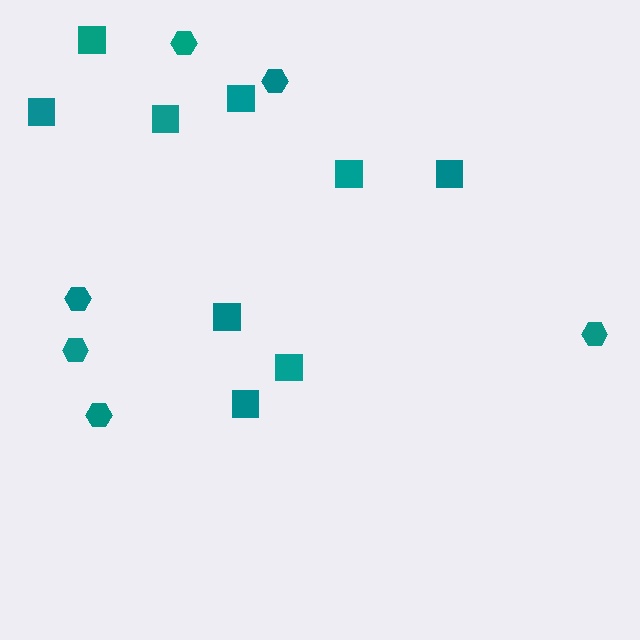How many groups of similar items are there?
There are 2 groups: one group of squares (9) and one group of hexagons (6).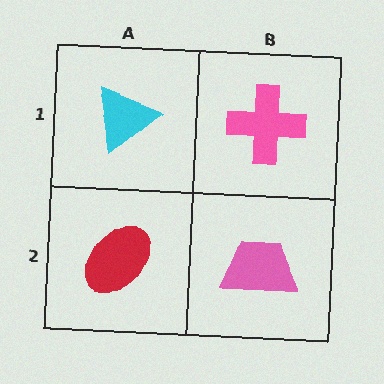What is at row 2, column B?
A pink trapezoid.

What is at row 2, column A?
A red ellipse.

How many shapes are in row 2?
2 shapes.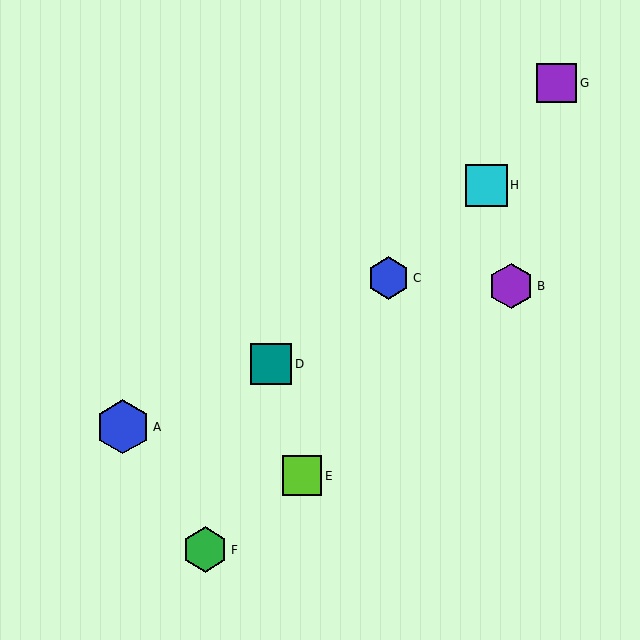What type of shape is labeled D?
Shape D is a teal square.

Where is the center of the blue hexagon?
The center of the blue hexagon is at (389, 278).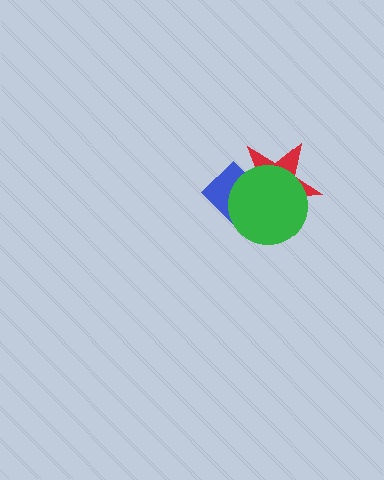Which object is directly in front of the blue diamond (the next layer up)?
The red star is directly in front of the blue diamond.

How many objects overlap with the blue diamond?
2 objects overlap with the blue diamond.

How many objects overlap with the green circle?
2 objects overlap with the green circle.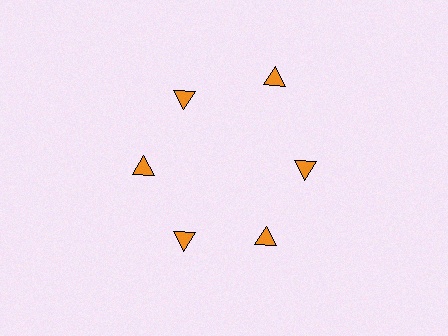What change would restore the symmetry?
The symmetry would be restored by moving it inward, back onto the ring so that all 6 triangles sit at equal angles and equal distance from the center.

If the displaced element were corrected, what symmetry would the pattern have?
It would have 6-fold rotational symmetry — the pattern would map onto itself every 60 degrees.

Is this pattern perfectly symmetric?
No. The 6 orange triangles are arranged in a ring, but one element near the 1 o'clock position is pushed outward from the center, breaking the 6-fold rotational symmetry.